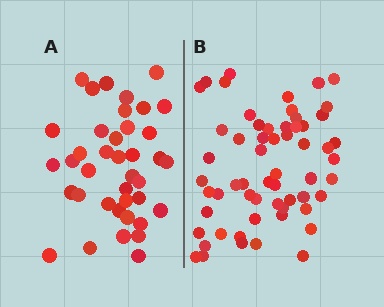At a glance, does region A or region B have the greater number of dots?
Region B (the right region) has more dots.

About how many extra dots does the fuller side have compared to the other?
Region B has approximately 20 more dots than region A.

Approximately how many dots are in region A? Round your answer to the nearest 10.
About 40 dots. (The exact count is 39, which rounds to 40.)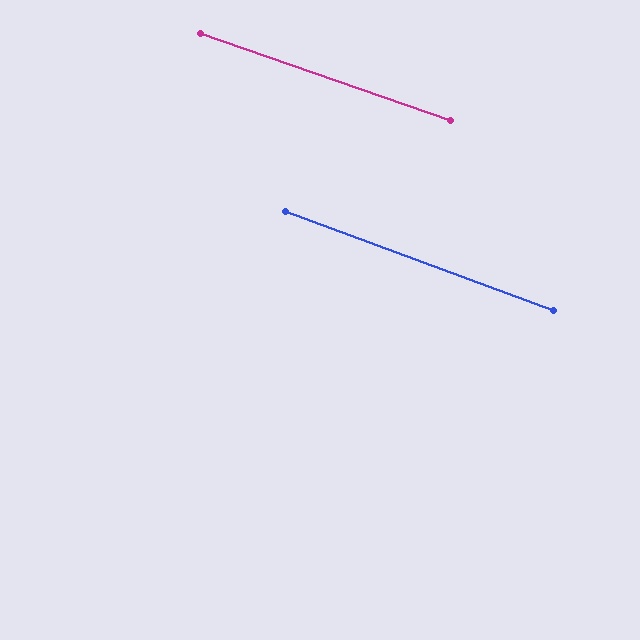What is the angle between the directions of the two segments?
Approximately 1 degree.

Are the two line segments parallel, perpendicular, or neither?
Parallel — their directions differ by only 1.2°.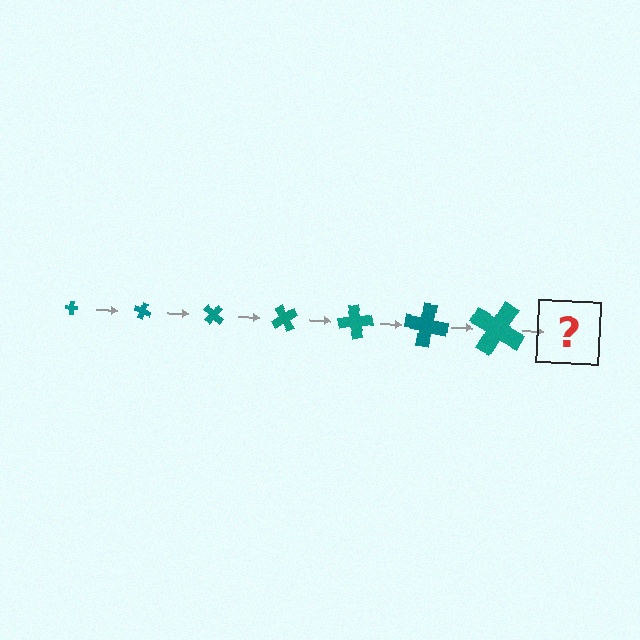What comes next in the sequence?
The next element should be a cross, larger than the previous one and rotated 140 degrees from the start.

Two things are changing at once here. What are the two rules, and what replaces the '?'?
The two rules are that the cross grows larger each step and it rotates 20 degrees each step. The '?' should be a cross, larger than the previous one and rotated 140 degrees from the start.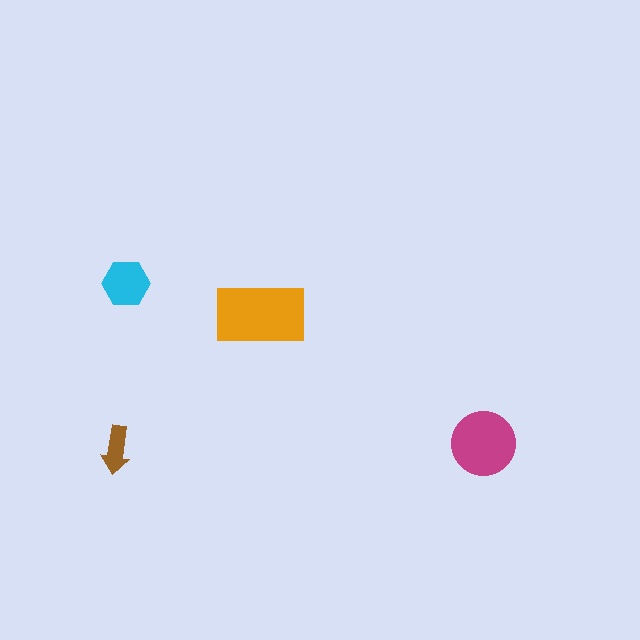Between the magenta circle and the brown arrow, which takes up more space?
The magenta circle.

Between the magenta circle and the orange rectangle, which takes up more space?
The orange rectangle.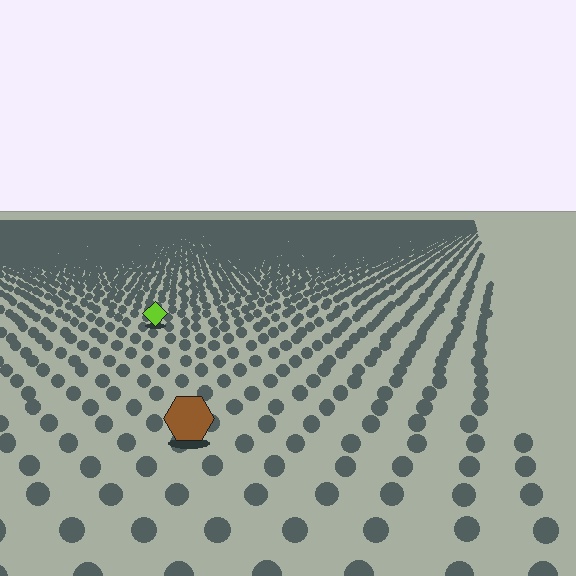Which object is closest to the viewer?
The brown hexagon is closest. The texture marks near it are larger and more spread out.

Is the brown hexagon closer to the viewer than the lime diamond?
Yes. The brown hexagon is closer — you can tell from the texture gradient: the ground texture is coarser near it.